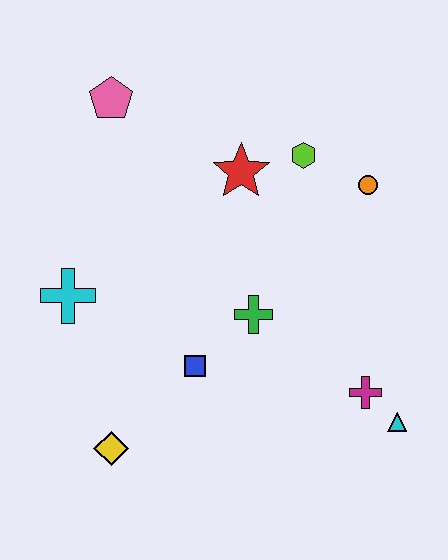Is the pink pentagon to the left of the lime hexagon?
Yes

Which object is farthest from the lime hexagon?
The yellow diamond is farthest from the lime hexagon.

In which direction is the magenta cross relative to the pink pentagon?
The magenta cross is below the pink pentagon.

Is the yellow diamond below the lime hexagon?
Yes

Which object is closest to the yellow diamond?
The blue square is closest to the yellow diamond.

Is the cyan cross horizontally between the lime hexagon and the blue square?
No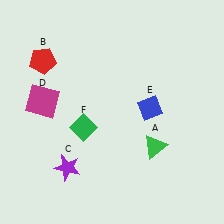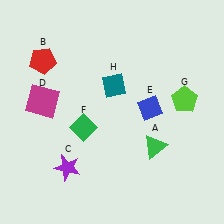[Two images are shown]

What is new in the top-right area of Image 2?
A lime pentagon (G) was added in the top-right area of Image 2.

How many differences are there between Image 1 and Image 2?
There are 2 differences between the two images.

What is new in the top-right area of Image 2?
A teal diamond (H) was added in the top-right area of Image 2.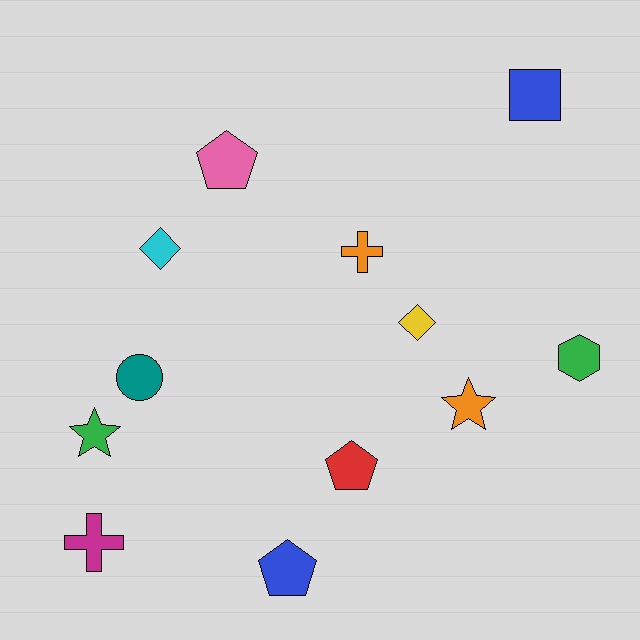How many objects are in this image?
There are 12 objects.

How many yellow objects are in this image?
There is 1 yellow object.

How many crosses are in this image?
There are 2 crosses.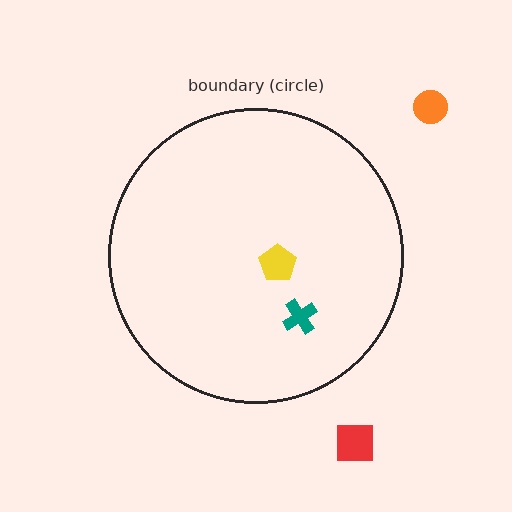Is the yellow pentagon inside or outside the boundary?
Inside.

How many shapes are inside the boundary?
2 inside, 2 outside.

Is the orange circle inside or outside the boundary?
Outside.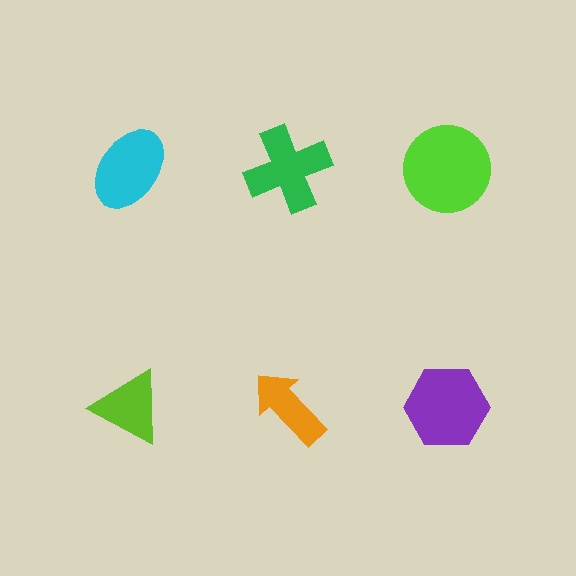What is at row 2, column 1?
A lime triangle.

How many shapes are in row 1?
3 shapes.